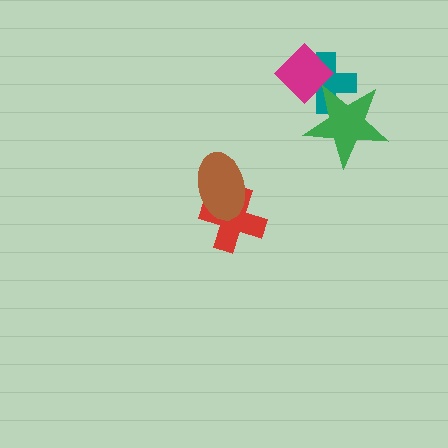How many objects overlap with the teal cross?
2 objects overlap with the teal cross.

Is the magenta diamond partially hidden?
Yes, it is partially covered by another shape.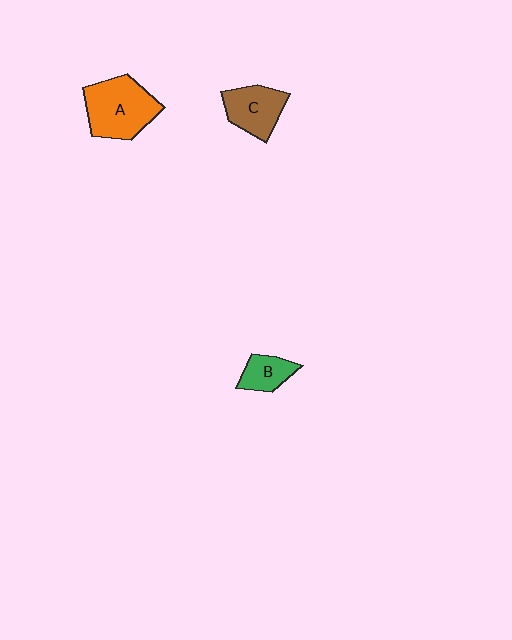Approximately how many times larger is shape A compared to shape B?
Approximately 2.3 times.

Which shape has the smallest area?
Shape B (green).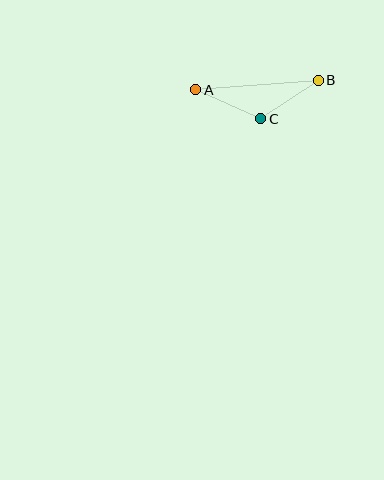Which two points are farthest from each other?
Points A and B are farthest from each other.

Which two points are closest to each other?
Points B and C are closest to each other.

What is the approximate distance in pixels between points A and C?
The distance between A and C is approximately 71 pixels.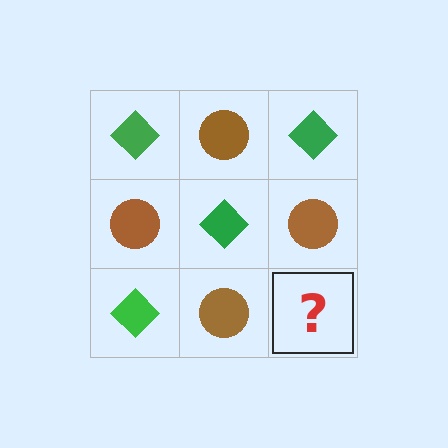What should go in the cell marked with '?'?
The missing cell should contain a green diamond.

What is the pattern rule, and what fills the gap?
The rule is that it alternates green diamond and brown circle in a checkerboard pattern. The gap should be filled with a green diamond.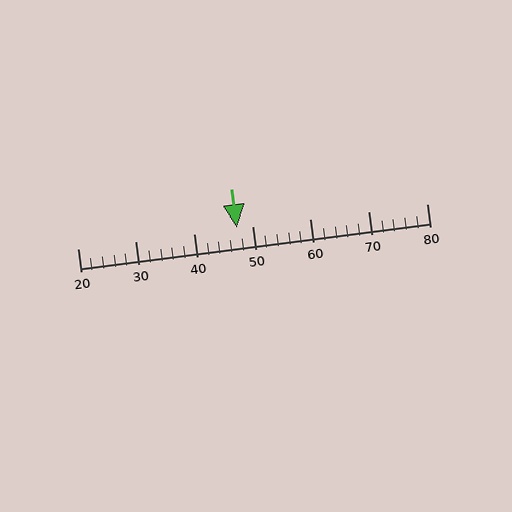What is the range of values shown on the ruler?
The ruler shows values from 20 to 80.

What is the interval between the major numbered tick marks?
The major tick marks are spaced 10 units apart.